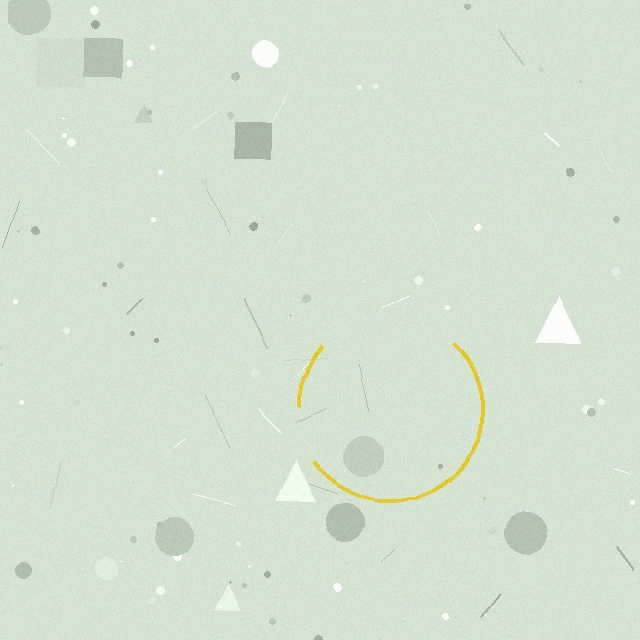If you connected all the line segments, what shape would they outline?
They would outline a circle.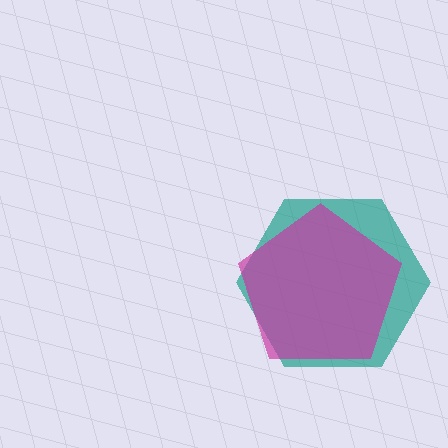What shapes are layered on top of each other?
The layered shapes are: a teal hexagon, a magenta pentagon.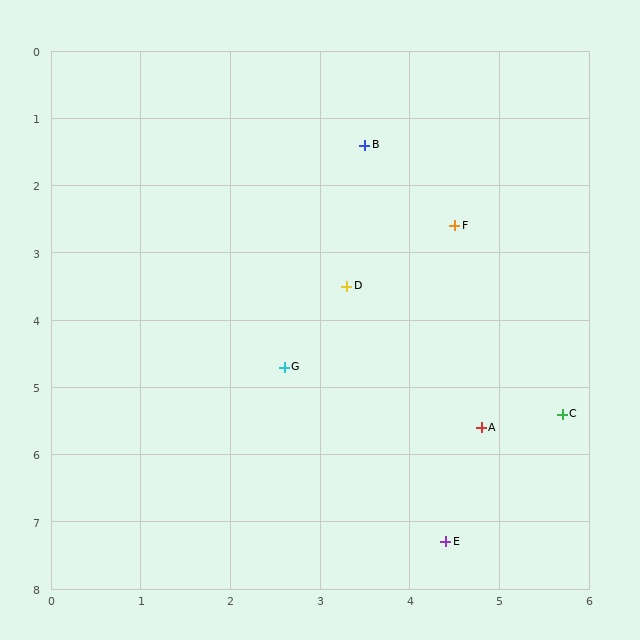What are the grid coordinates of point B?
Point B is at approximately (3.5, 1.4).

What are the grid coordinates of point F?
Point F is at approximately (4.5, 2.6).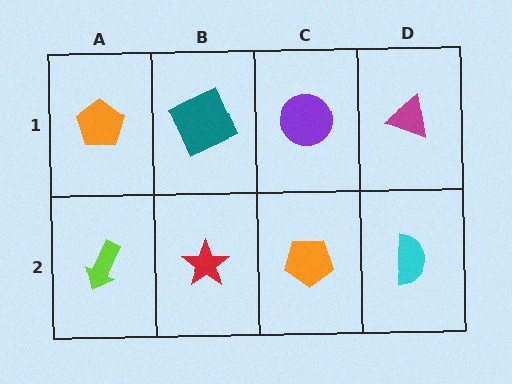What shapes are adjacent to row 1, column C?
An orange pentagon (row 2, column C), a teal square (row 1, column B), a magenta triangle (row 1, column D).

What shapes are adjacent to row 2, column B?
A teal square (row 1, column B), a lime arrow (row 2, column A), an orange pentagon (row 2, column C).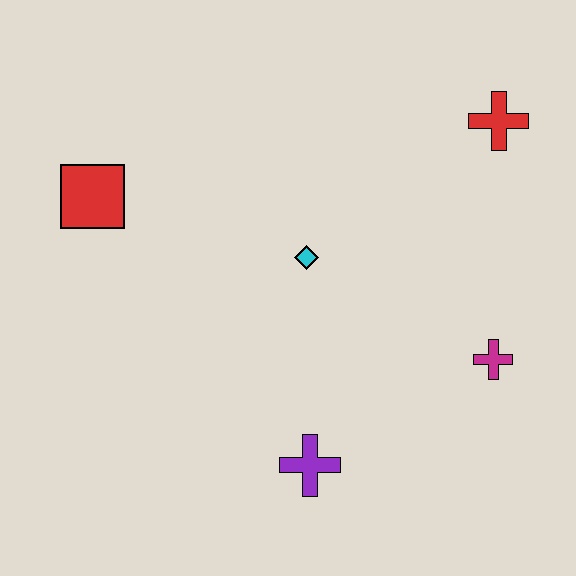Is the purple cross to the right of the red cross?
No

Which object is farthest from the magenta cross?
The red square is farthest from the magenta cross.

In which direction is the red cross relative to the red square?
The red cross is to the right of the red square.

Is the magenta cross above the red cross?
No